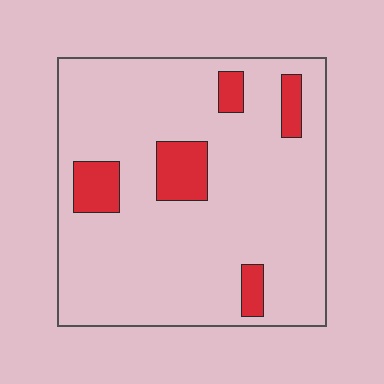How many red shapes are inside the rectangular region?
5.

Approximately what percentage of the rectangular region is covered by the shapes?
Approximately 15%.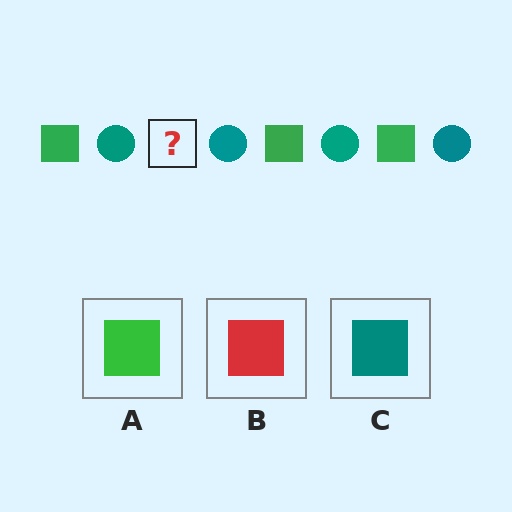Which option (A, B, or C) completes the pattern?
A.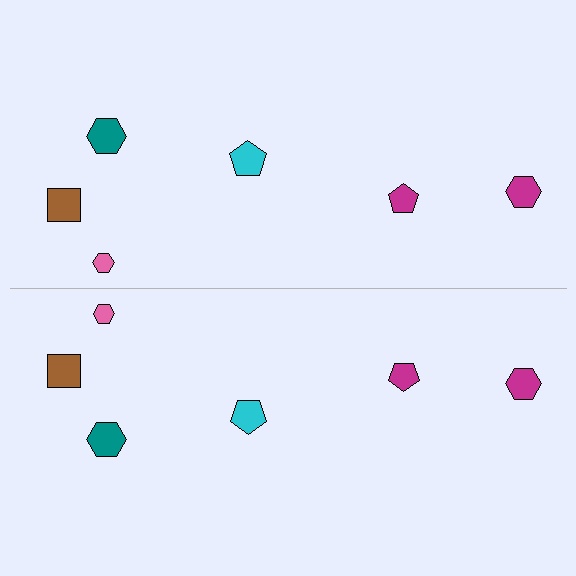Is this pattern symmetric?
Yes, this pattern has bilateral (reflection) symmetry.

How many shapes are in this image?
There are 12 shapes in this image.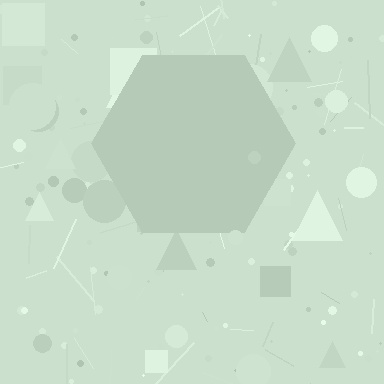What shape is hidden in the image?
A hexagon is hidden in the image.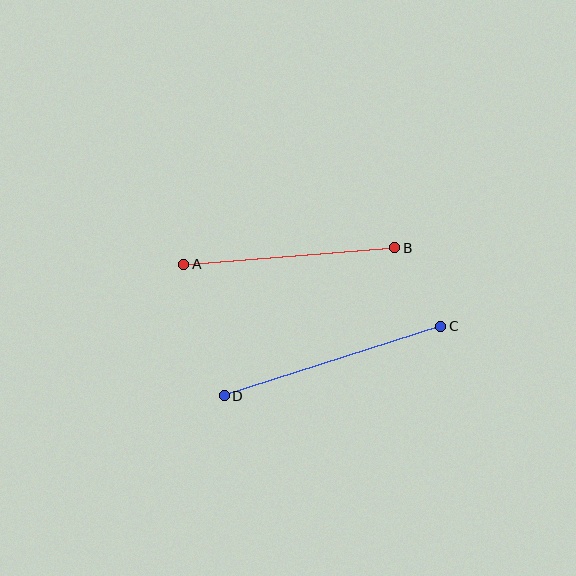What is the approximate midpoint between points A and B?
The midpoint is at approximately (289, 256) pixels.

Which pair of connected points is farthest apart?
Points C and D are farthest apart.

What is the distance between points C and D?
The distance is approximately 227 pixels.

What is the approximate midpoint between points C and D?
The midpoint is at approximately (332, 361) pixels.